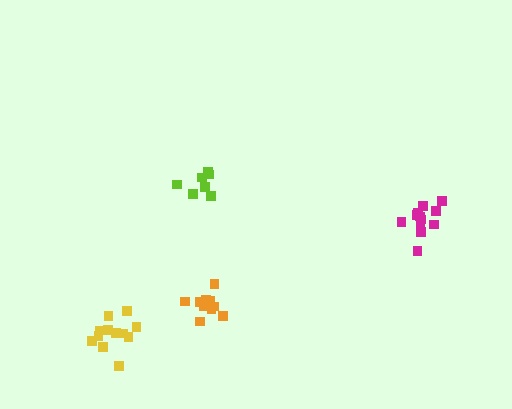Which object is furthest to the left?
The yellow cluster is leftmost.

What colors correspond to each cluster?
The clusters are colored: yellow, orange, magenta, lime.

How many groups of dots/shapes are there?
There are 4 groups.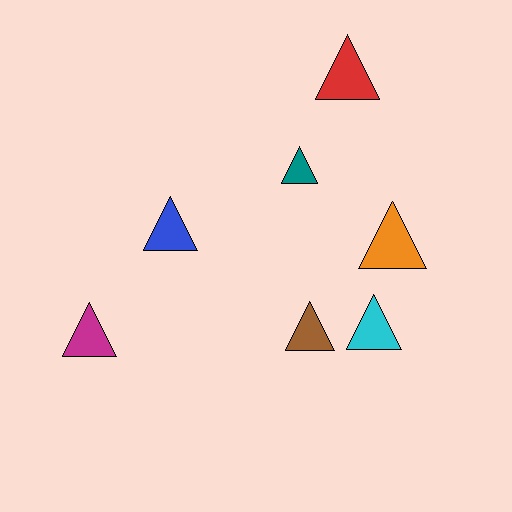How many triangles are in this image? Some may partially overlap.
There are 7 triangles.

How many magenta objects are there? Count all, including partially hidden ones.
There is 1 magenta object.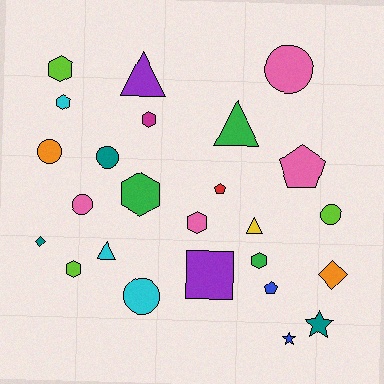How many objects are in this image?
There are 25 objects.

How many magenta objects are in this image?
There is 1 magenta object.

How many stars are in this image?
There are 2 stars.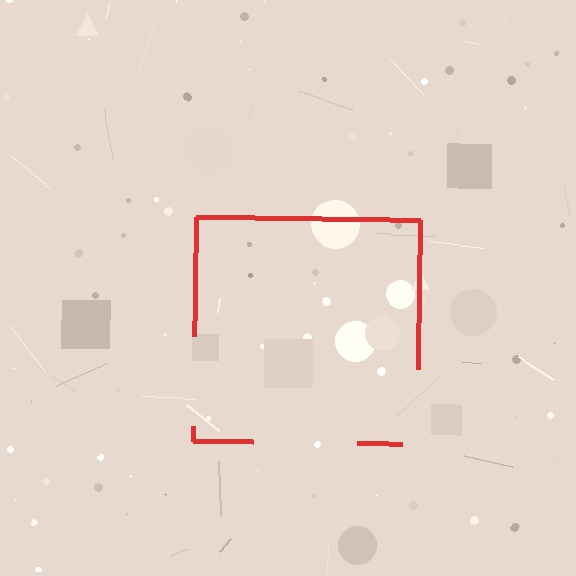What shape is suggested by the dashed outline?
The dashed outline suggests a square.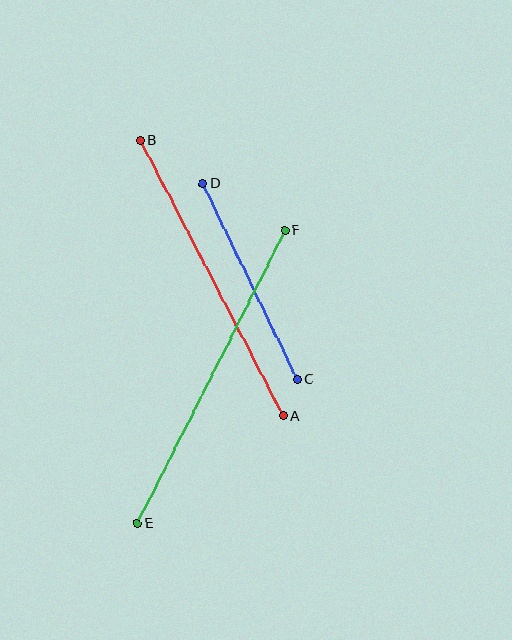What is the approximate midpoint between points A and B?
The midpoint is at approximately (212, 278) pixels.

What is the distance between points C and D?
The distance is approximately 217 pixels.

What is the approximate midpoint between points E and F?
The midpoint is at approximately (211, 377) pixels.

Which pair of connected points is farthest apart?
Points E and F are farthest apart.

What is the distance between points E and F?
The distance is approximately 328 pixels.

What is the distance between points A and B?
The distance is approximately 310 pixels.